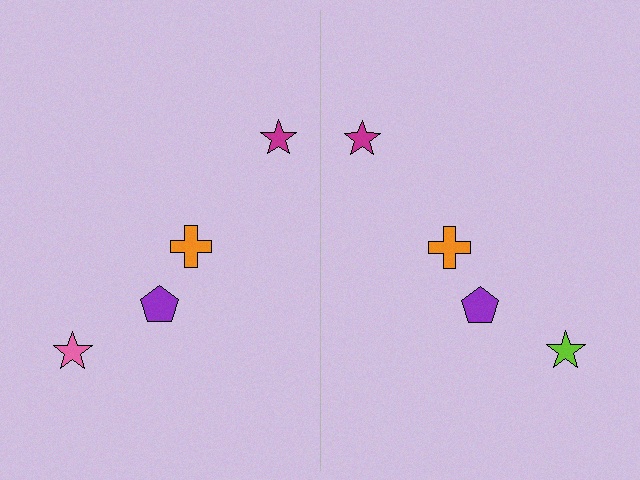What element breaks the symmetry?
The lime star on the right side breaks the symmetry — its mirror counterpart is pink.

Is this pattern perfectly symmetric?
No, the pattern is not perfectly symmetric. The lime star on the right side breaks the symmetry — its mirror counterpart is pink.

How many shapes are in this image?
There are 8 shapes in this image.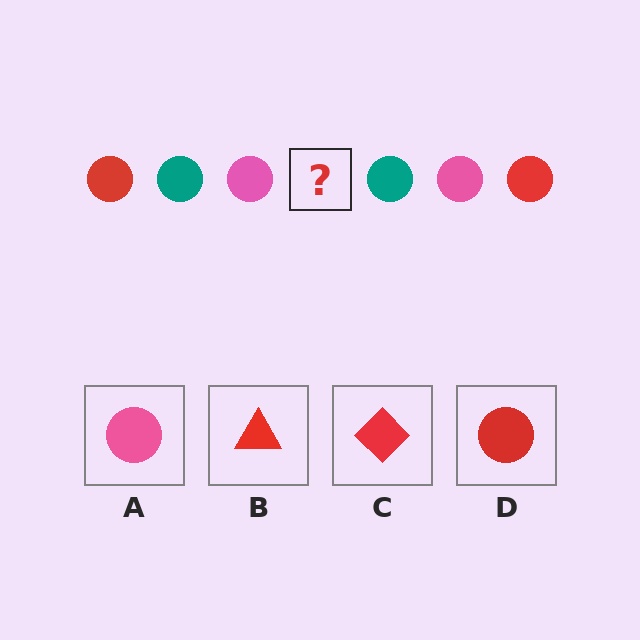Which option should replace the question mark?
Option D.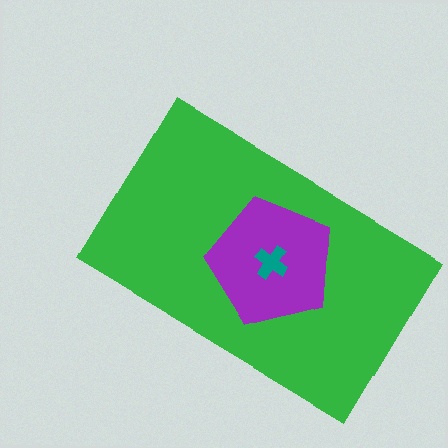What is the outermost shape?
The green rectangle.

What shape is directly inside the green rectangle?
The purple pentagon.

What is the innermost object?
The teal cross.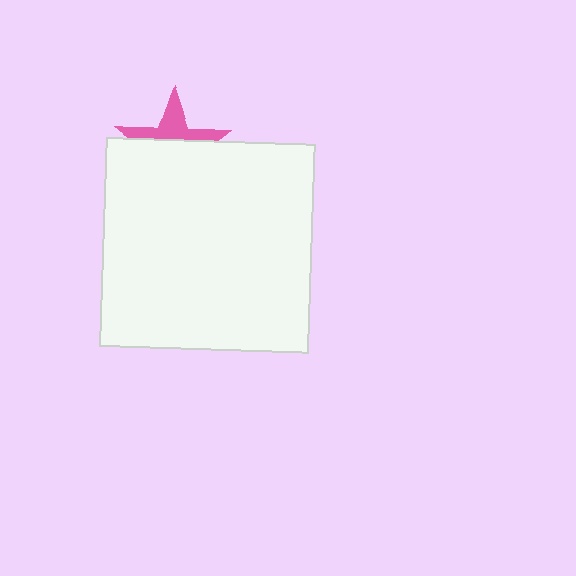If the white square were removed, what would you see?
You would see the complete pink star.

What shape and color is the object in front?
The object in front is a white square.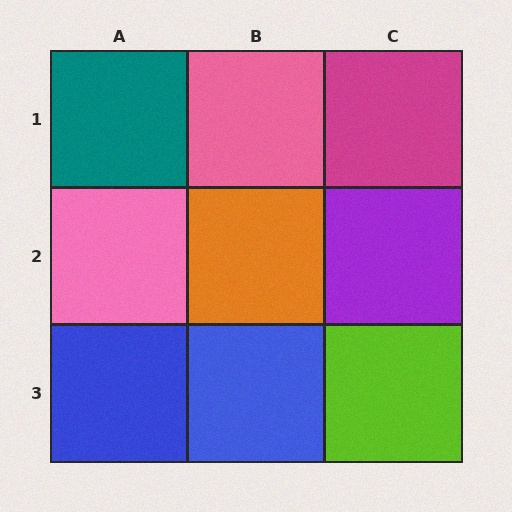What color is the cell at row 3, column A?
Blue.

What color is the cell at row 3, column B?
Blue.